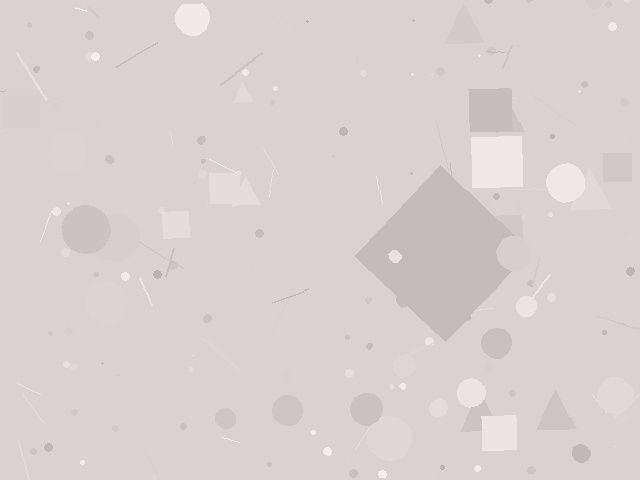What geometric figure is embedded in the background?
A diamond is embedded in the background.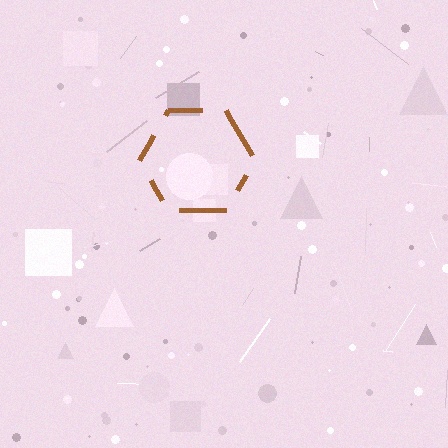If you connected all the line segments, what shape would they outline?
They would outline a hexagon.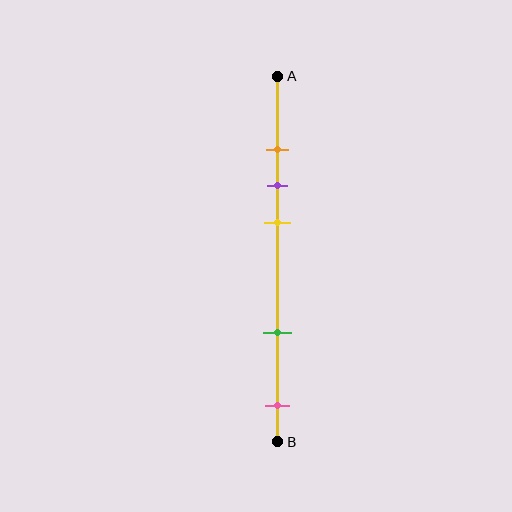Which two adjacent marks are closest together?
The orange and purple marks are the closest adjacent pair.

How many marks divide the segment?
There are 5 marks dividing the segment.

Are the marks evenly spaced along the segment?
No, the marks are not evenly spaced.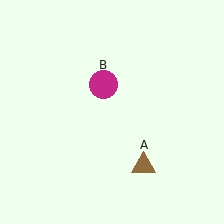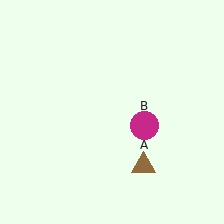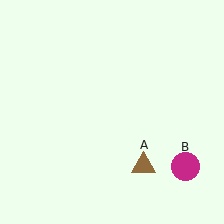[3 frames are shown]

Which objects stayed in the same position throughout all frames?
Brown triangle (object A) remained stationary.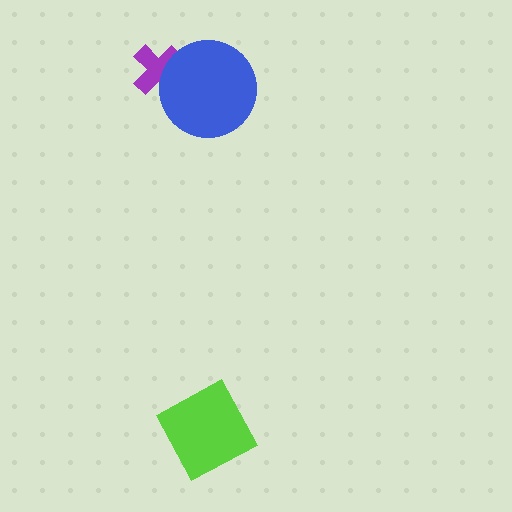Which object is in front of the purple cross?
The blue circle is in front of the purple cross.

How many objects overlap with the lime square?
0 objects overlap with the lime square.